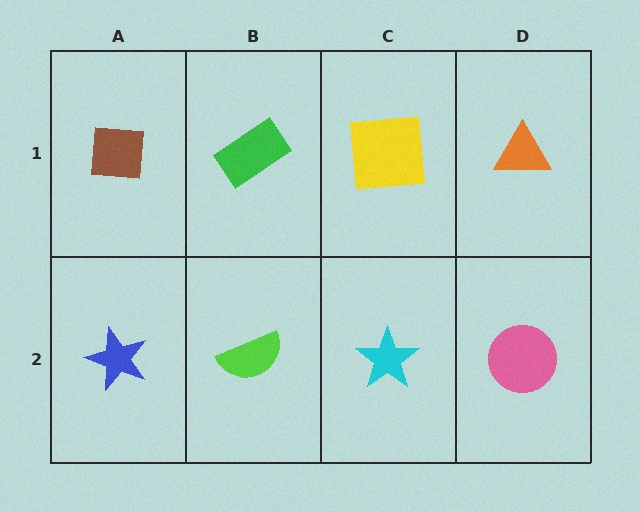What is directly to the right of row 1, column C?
An orange triangle.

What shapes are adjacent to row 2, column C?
A yellow square (row 1, column C), a lime semicircle (row 2, column B), a pink circle (row 2, column D).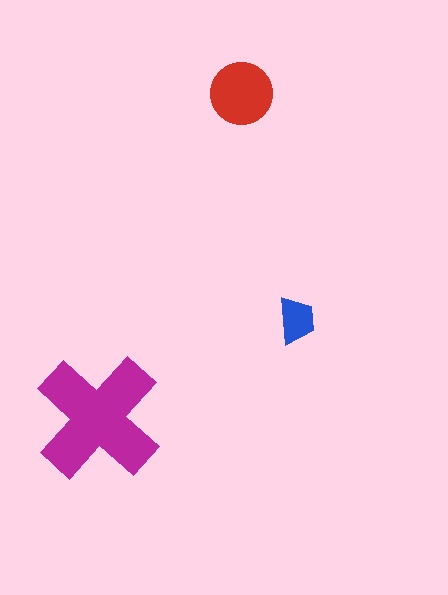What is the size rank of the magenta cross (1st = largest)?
1st.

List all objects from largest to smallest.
The magenta cross, the red circle, the blue trapezoid.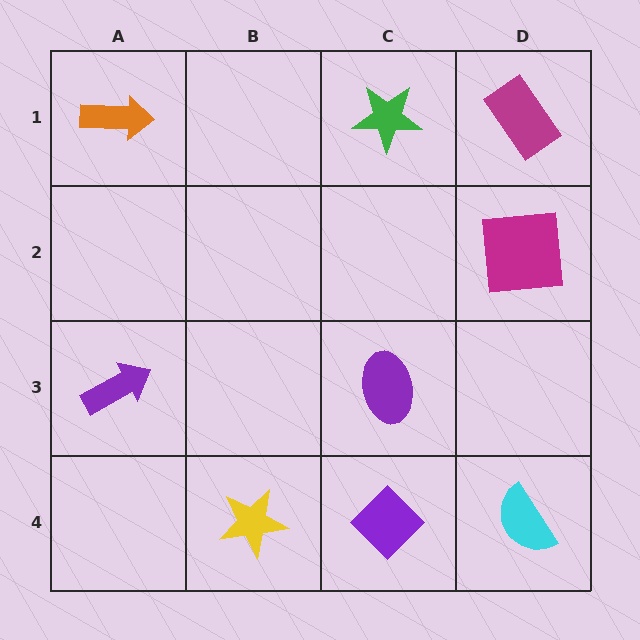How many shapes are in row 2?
1 shape.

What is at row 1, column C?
A green star.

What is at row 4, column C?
A purple diamond.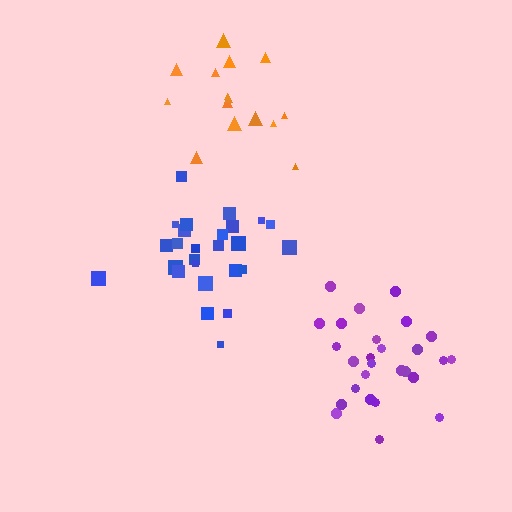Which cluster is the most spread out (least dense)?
Orange.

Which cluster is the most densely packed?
Purple.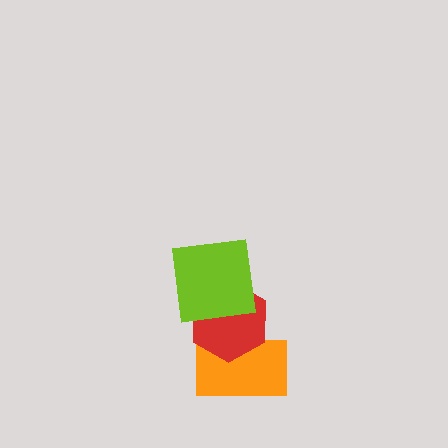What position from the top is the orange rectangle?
The orange rectangle is 3rd from the top.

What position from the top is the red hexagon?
The red hexagon is 2nd from the top.